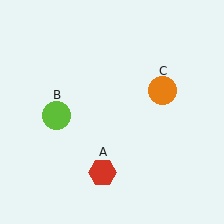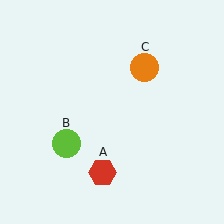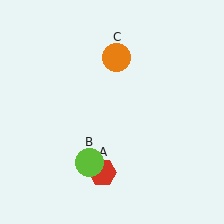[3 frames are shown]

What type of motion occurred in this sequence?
The lime circle (object B), orange circle (object C) rotated counterclockwise around the center of the scene.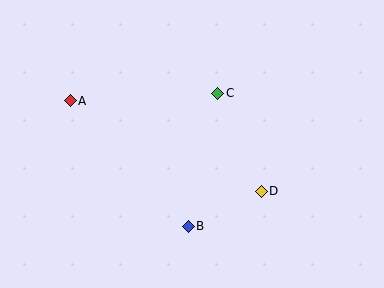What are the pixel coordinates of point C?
Point C is at (218, 93).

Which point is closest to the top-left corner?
Point A is closest to the top-left corner.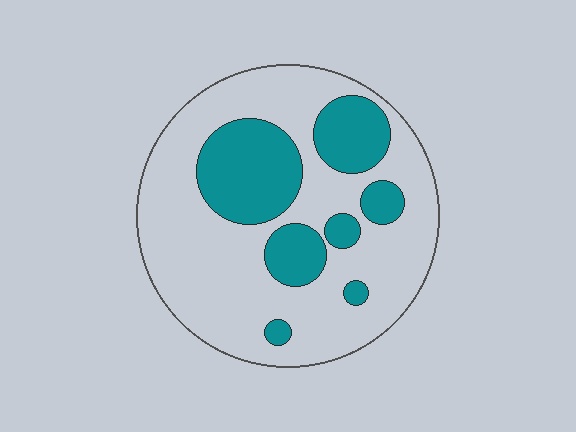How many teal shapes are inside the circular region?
7.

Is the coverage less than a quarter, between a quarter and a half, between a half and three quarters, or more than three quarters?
Between a quarter and a half.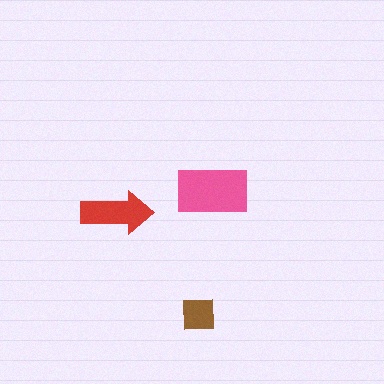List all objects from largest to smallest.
The pink rectangle, the red arrow, the brown square.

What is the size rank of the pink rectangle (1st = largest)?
1st.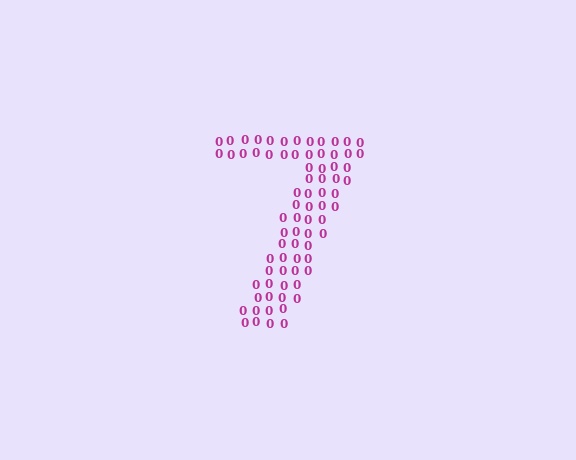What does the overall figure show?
The overall figure shows the digit 7.